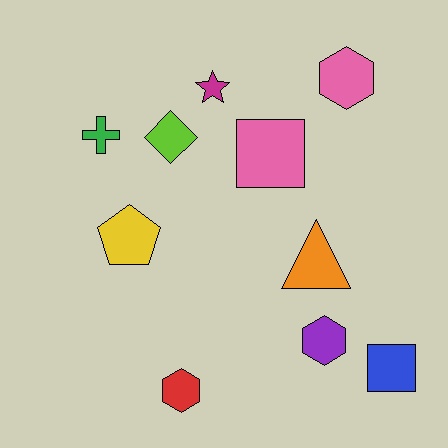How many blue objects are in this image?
There is 1 blue object.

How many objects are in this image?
There are 10 objects.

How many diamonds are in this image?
There is 1 diamond.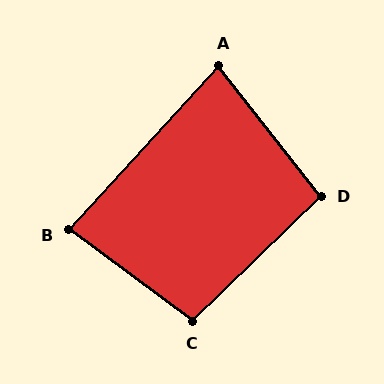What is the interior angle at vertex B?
Approximately 84 degrees (acute).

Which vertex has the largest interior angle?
C, at approximately 99 degrees.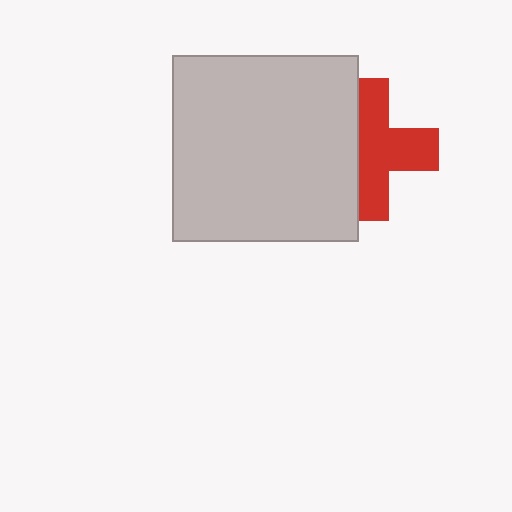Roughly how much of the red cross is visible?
About half of it is visible (roughly 61%).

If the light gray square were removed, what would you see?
You would see the complete red cross.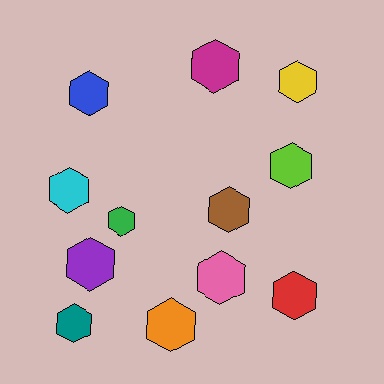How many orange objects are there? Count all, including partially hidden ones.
There is 1 orange object.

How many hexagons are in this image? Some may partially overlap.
There are 12 hexagons.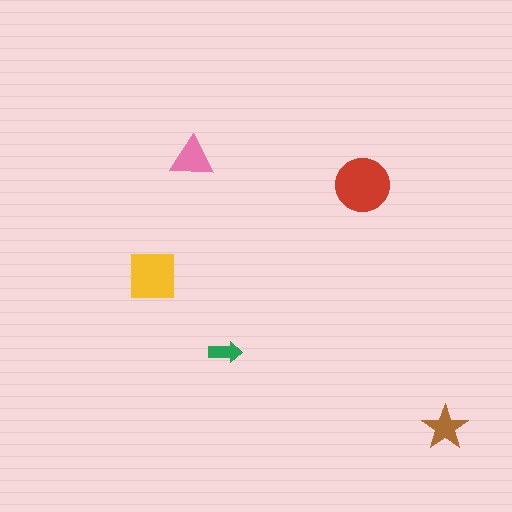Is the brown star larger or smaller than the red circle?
Smaller.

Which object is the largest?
The red circle.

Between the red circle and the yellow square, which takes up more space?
The red circle.